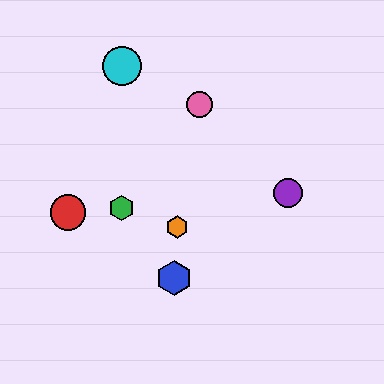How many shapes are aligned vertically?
3 shapes (the green hexagon, the yellow circle, the cyan circle) are aligned vertically.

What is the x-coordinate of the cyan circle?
The cyan circle is at x≈122.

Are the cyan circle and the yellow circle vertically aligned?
Yes, both are at x≈122.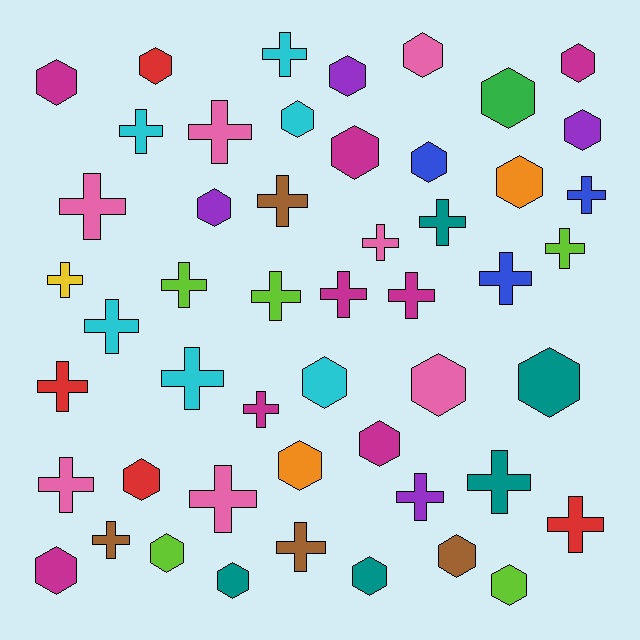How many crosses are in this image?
There are 26 crosses.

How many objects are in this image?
There are 50 objects.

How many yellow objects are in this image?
There is 1 yellow object.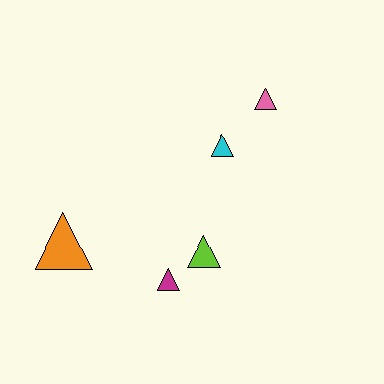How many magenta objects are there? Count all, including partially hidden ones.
There is 1 magenta object.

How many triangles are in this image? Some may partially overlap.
There are 5 triangles.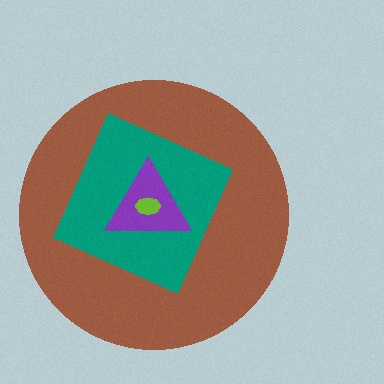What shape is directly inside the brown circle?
The teal square.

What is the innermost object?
The lime ellipse.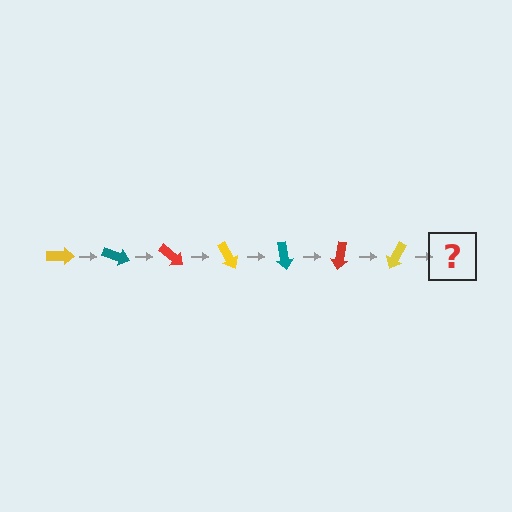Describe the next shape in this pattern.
It should be a teal arrow, rotated 140 degrees from the start.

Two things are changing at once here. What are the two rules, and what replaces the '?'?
The two rules are that it rotates 20 degrees each step and the color cycles through yellow, teal, and red. The '?' should be a teal arrow, rotated 140 degrees from the start.